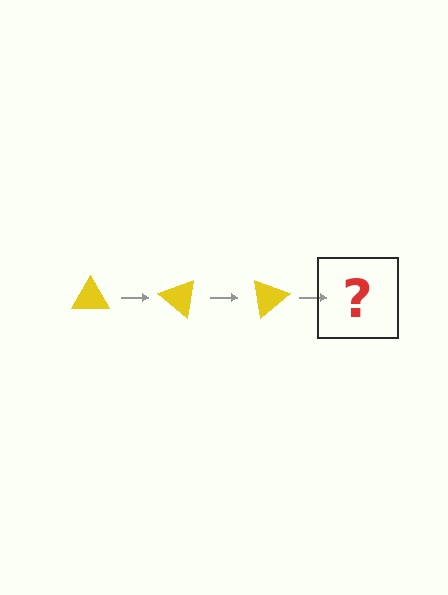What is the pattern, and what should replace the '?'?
The pattern is that the triangle rotates 40 degrees each step. The '?' should be a yellow triangle rotated 120 degrees.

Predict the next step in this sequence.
The next step is a yellow triangle rotated 120 degrees.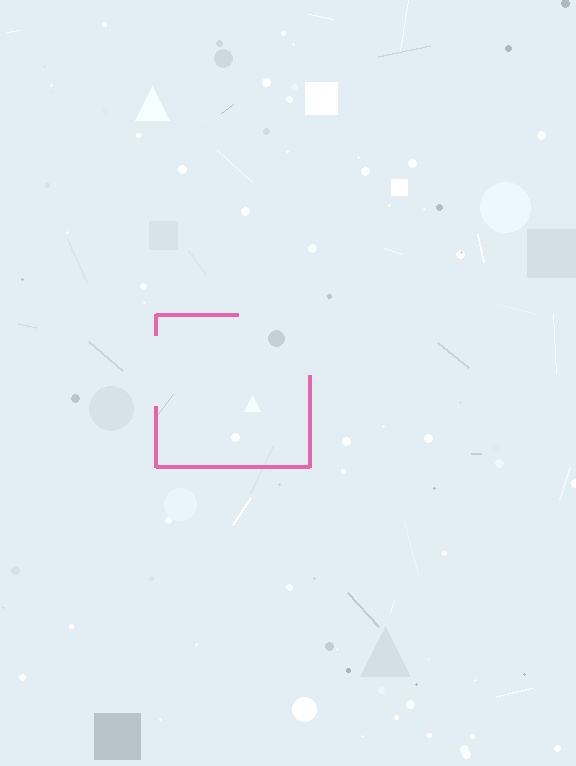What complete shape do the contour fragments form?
The contour fragments form a square.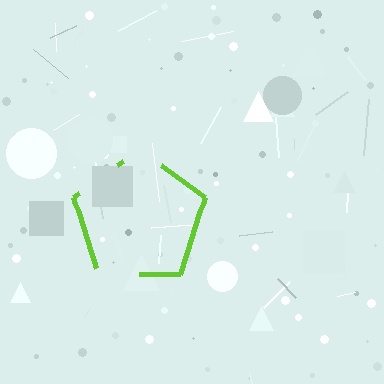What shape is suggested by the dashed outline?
The dashed outline suggests a pentagon.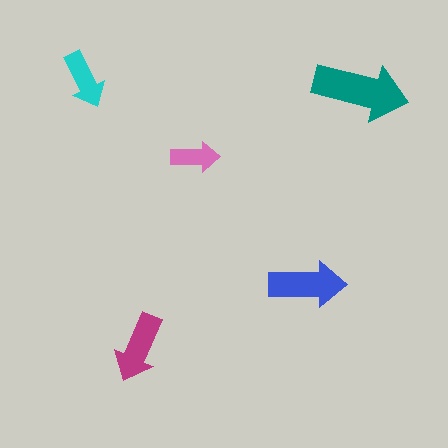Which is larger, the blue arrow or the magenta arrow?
The blue one.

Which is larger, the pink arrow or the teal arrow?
The teal one.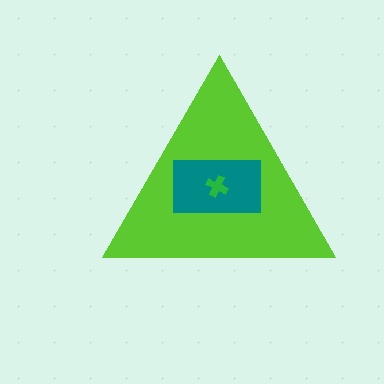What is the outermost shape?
The lime triangle.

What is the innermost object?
The green cross.